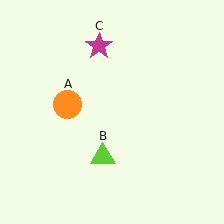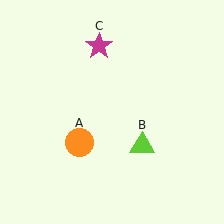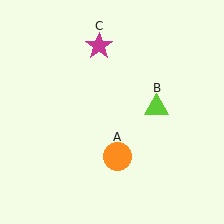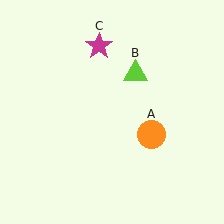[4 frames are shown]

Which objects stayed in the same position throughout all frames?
Magenta star (object C) remained stationary.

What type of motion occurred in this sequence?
The orange circle (object A), lime triangle (object B) rotated counterclockwise around the center of the scene.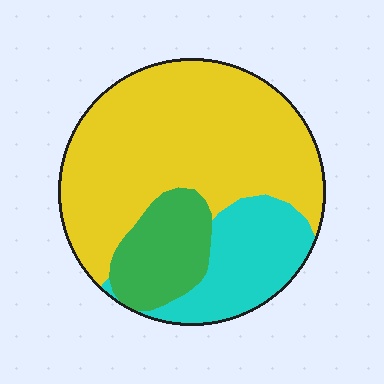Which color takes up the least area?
Green, at roughly 15%.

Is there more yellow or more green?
Yellow.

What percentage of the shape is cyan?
Cyan covers 21% of the shape.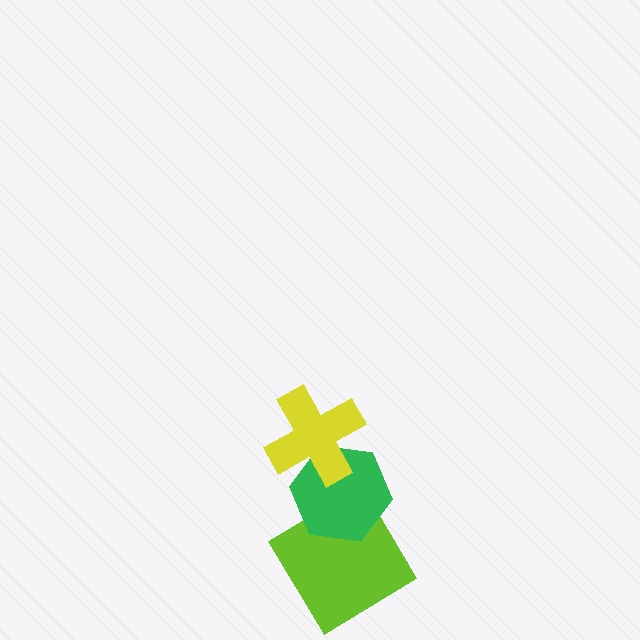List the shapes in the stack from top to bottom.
From top to bottom: the yellow cross, the green hexagon, the lime diamond.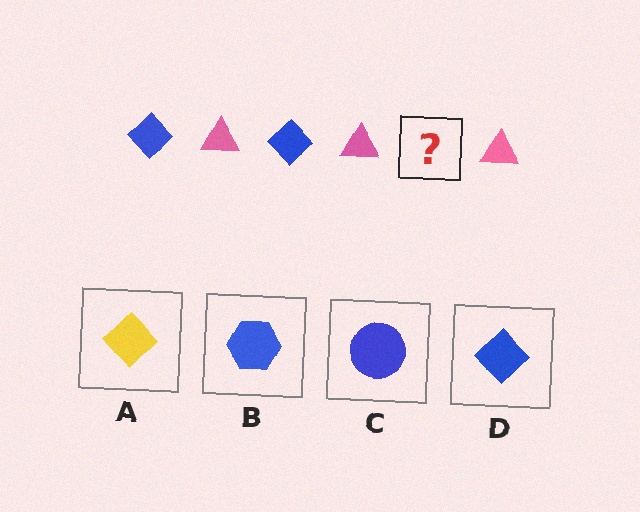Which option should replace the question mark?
Option D.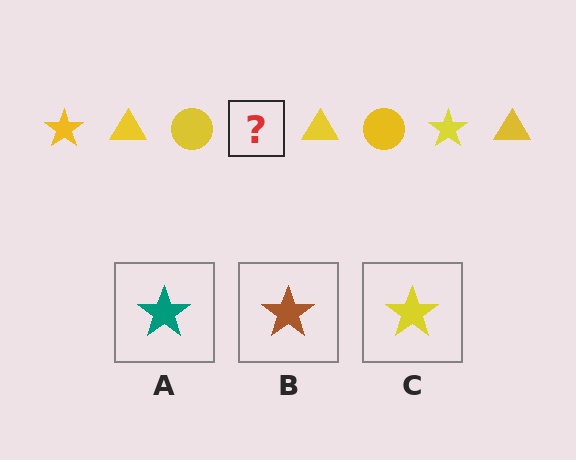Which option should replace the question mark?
Option C.